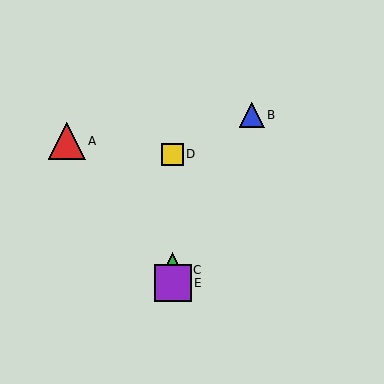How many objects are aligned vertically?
3 objects (C, D, E) are aligned vertically.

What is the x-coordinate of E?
Object E is at x≈173.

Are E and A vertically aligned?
No, E is at x≈173 and A is at x≈67.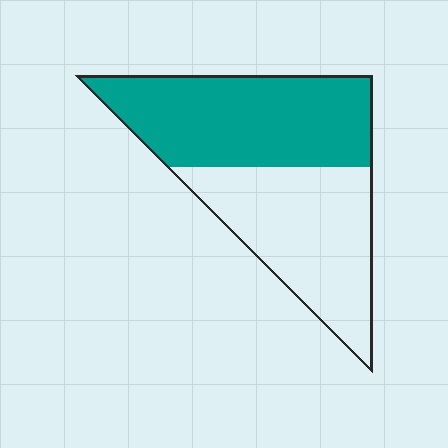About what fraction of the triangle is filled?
About one half (1/2).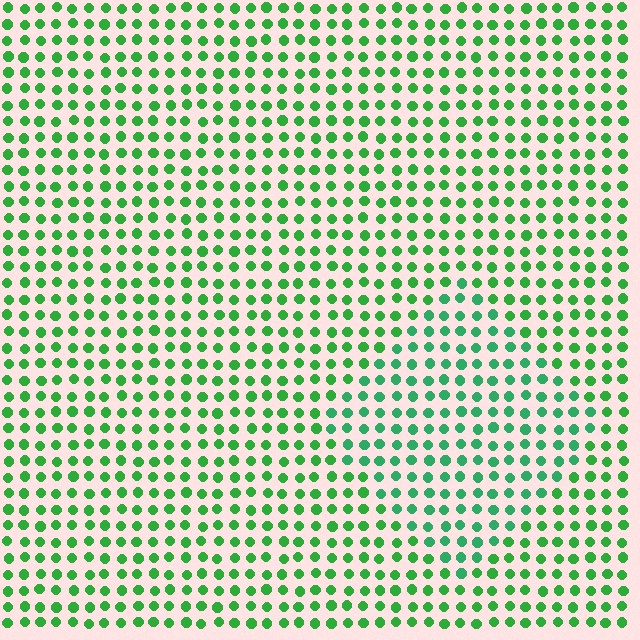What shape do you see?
I see a diamond.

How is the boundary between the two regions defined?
The boundary is defined purely by a slight shift in hue (about 21 degrees). Spacing, size, and orientation are identical on both sides.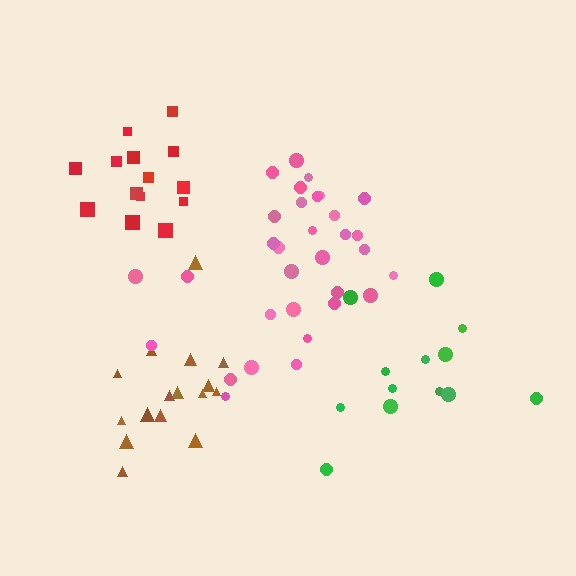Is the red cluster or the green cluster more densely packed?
Red.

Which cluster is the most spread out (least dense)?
Green.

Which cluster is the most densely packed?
Red.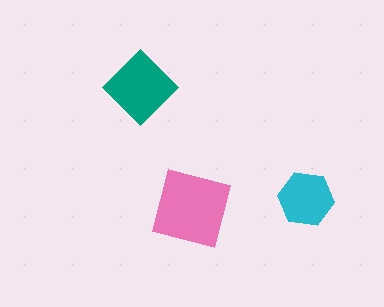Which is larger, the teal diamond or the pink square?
The pink square.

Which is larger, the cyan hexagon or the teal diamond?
The teal diamond.